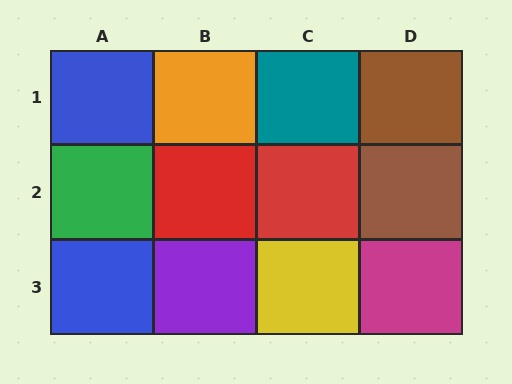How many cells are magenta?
1 cell is magenta.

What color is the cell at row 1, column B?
Orange.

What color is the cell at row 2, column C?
Red.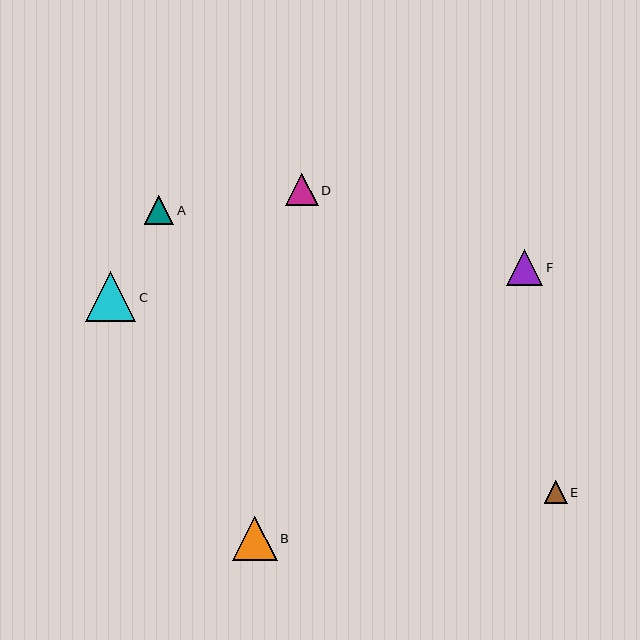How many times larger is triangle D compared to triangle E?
Triangle D is approximately 1.4 times the size of triangle E.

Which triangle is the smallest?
Triangle E is the smallest with a size of approximately 23 pixels.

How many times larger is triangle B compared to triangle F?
Triangle B is approximately 1.2 times the size of triangle F.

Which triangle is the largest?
Triangle C is the largest with a size of approximately 50 pixels.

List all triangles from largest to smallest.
From largest to smallest: C, B, F, D, A, E.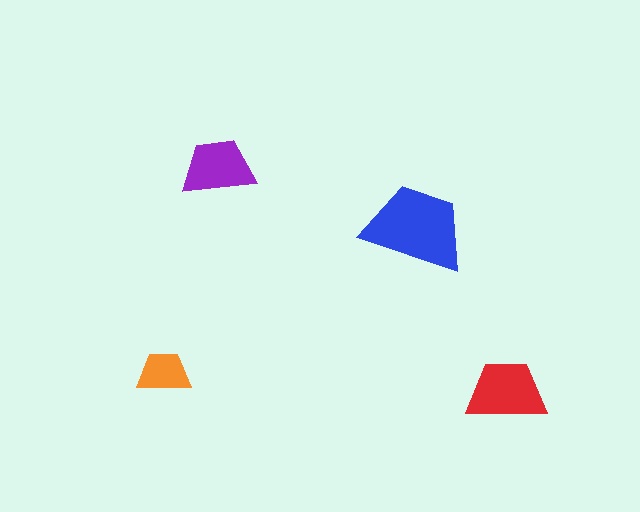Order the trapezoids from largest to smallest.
the blue one, the red one, the purple one, the orange one.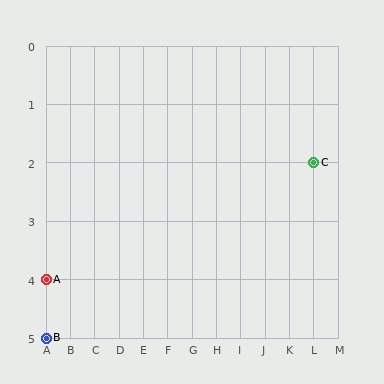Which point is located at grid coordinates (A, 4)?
Point A is at (A, 4).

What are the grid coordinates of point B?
Point B is at grid coordinates (A, 5).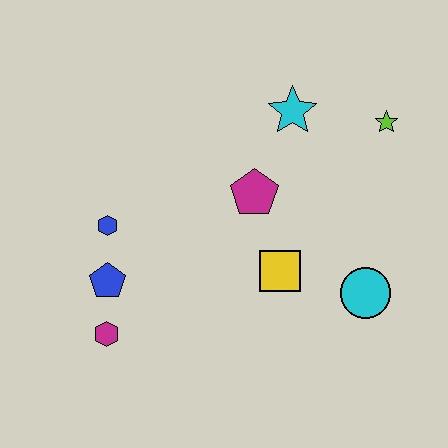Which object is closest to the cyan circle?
The yellow square is closest to the cyan circle.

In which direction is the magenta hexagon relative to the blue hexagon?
The magenta hexagon is below the blue hexagon.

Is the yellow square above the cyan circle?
Yes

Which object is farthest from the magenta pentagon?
The magenta hexagon is farthest from the magenta pentagon.